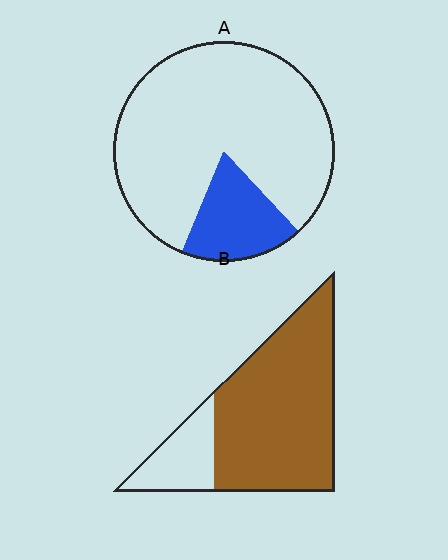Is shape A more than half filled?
No.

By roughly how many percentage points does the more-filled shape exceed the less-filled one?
By roughly 60 percentage points (B over A).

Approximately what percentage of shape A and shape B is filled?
A is approximately 20% and B is approximately 80%.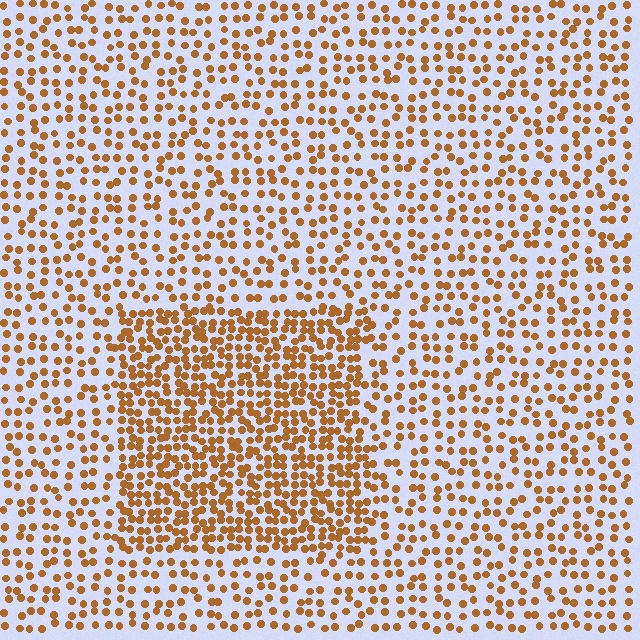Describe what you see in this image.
The image contains small brown elements arranged at two different densities. A rectangle-shaped region is visible where the elements are more densely packed than the surrounding area.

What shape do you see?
I see a rectangle.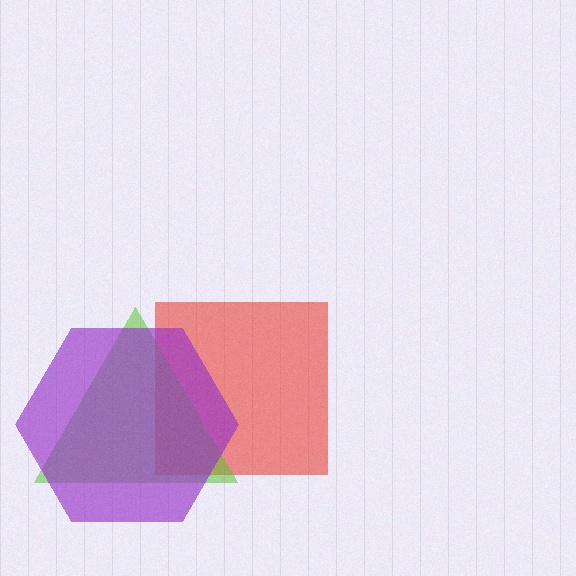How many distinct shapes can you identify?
There are 3 distinct shapes: a red square, a lime triangle, a purple hexagon.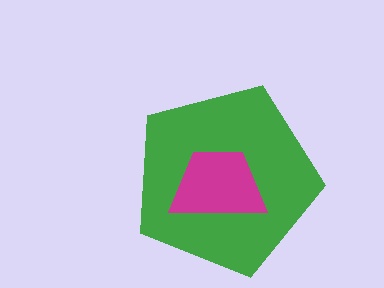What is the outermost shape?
The green pentagon.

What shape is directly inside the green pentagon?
The magenta trapezoid.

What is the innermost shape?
The magenta trapezoid.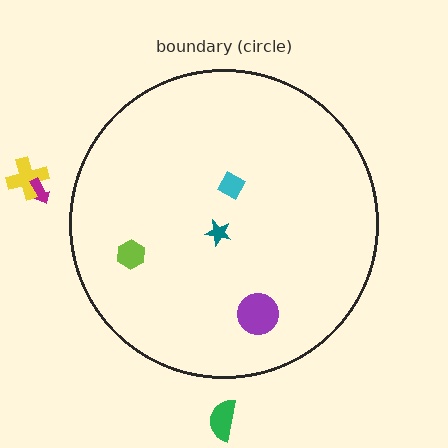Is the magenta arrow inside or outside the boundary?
Outside.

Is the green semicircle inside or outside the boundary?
Outside.